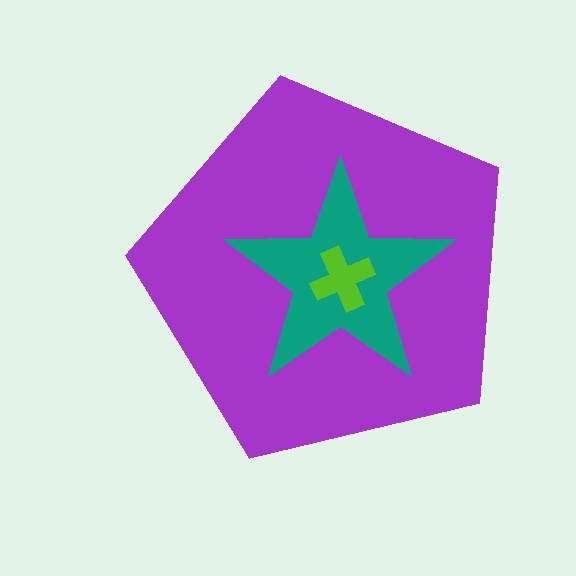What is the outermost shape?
The purple pentagon.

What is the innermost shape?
The lime cross.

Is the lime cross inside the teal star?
Yes.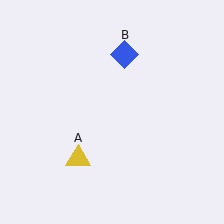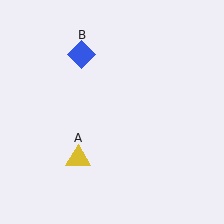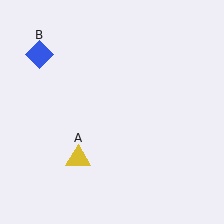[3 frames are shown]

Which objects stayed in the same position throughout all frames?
Yellow triangle (object A) remained stationary.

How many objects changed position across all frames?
1 object changed position: blue diamond (object B).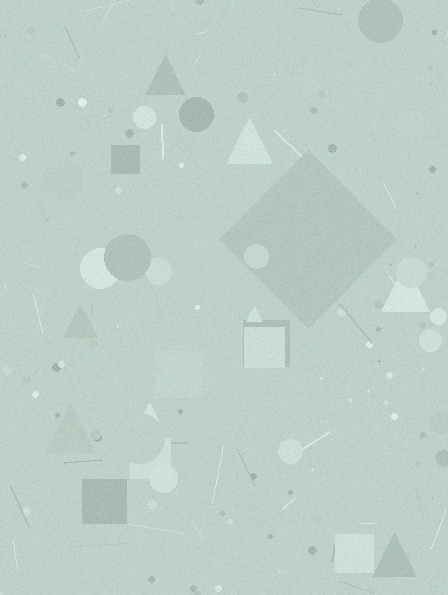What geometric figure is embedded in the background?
A diamond is embedded in the background.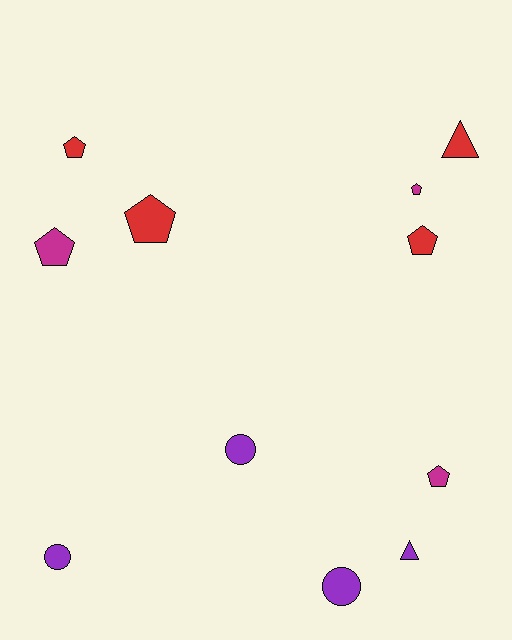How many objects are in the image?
There are 11 objects.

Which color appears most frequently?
Purple, with 4 objects.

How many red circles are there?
There are no red circles.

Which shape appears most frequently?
Pentagon, with 6 objects.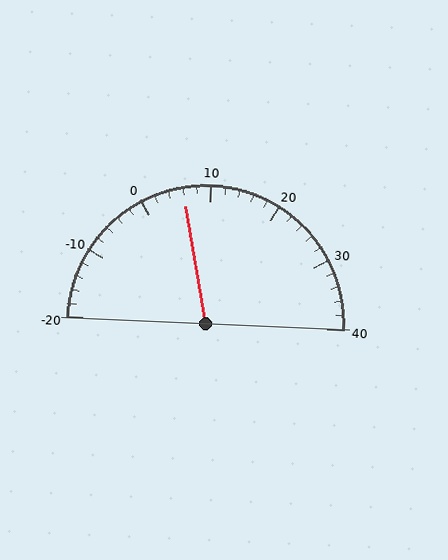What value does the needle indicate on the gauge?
The needle indicates approximately 6.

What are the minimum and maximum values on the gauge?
The gauge ranges from -20 to 40.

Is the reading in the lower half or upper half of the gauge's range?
The reading is in the lower half of the range (-20 to 40).